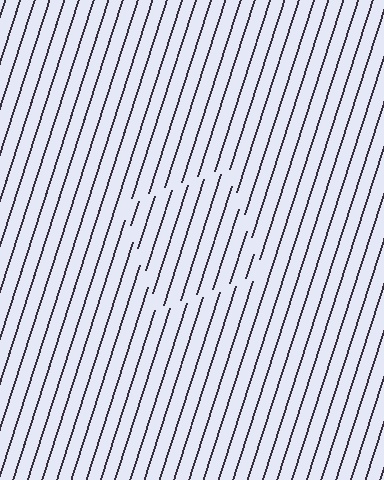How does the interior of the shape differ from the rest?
The interior of the shape contains the same grating, shifted by half a period — the contour is defined by the phase discontinuity where line-ends from the inner and outer gratings abut.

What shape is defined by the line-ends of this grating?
An illusory square. The interior of the shape contains the same grating, shifted by half a period — the contour is defined by the phase discontinuity where line-ends from the inner and outer gratings abut.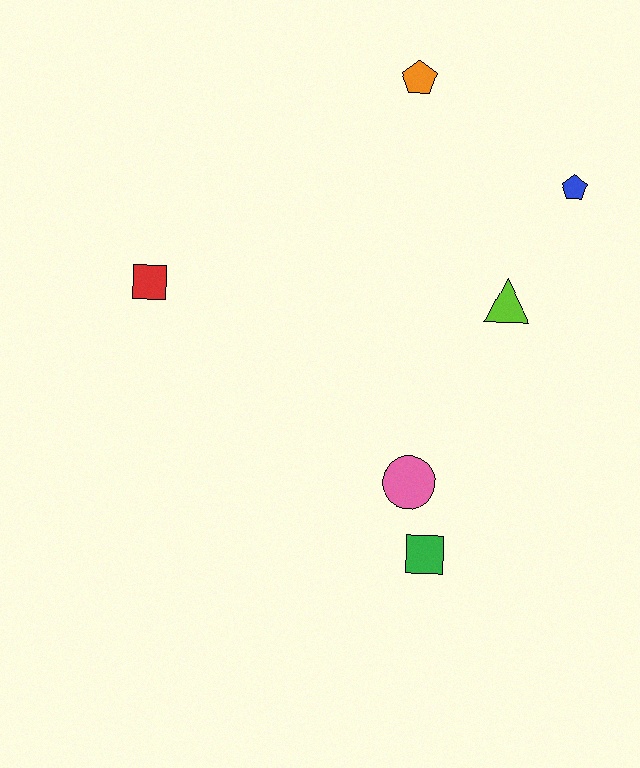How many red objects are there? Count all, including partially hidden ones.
There is 1 red object.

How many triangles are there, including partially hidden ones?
There is 1 triangle.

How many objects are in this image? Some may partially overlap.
There are 6 objects.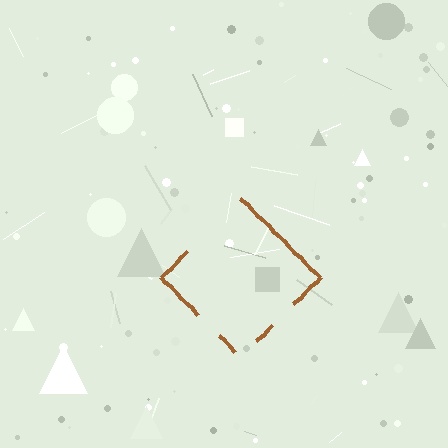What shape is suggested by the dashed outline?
The dashed outline suggests a diamond.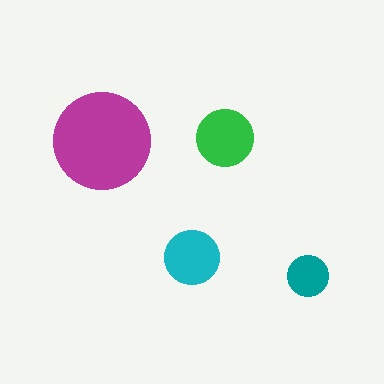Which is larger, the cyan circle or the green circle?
The green one.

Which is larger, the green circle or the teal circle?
The green one.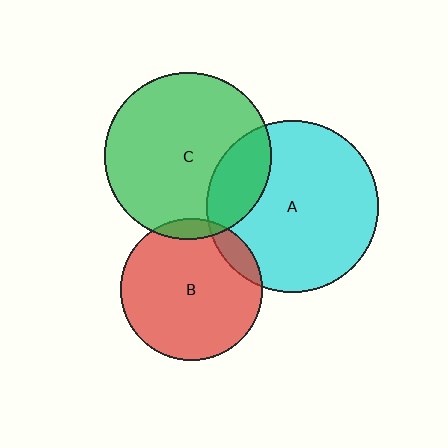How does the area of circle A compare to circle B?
Approximately 1.5 times.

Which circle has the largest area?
Circle A (cyan).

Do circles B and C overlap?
Yes.